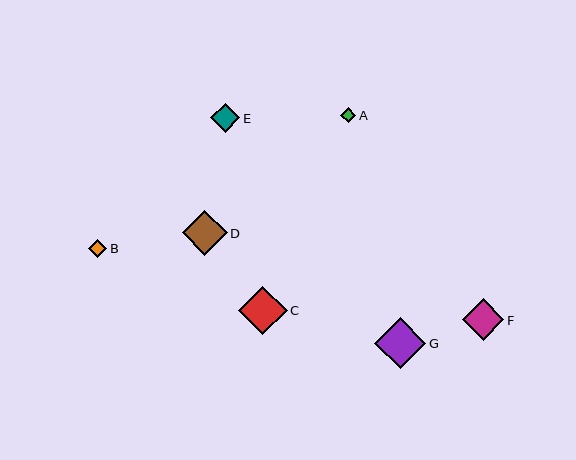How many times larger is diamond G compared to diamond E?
Diamond G is approximately 1.7 times the size of diamond E.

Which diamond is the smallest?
Diamond A is the smallest with a size of approximately 15 pixels.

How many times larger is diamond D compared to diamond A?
Diamond D is approximately 2.9 times the size of diamond A.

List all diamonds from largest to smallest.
From largest to smallest: G, C, D, F, E, B, A.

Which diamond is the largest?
Diamond G is the largest with a size of approximately 51 pixels.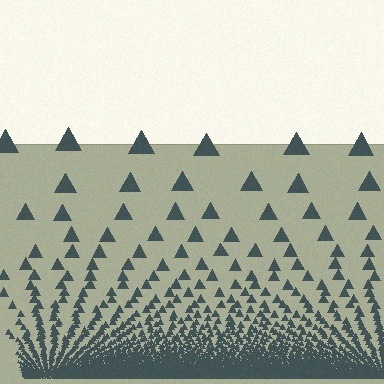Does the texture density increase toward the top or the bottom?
Density increases toward the bottom.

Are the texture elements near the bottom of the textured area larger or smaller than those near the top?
Smaller. The gradient is inverted — elements near the bottom are smaller and denser.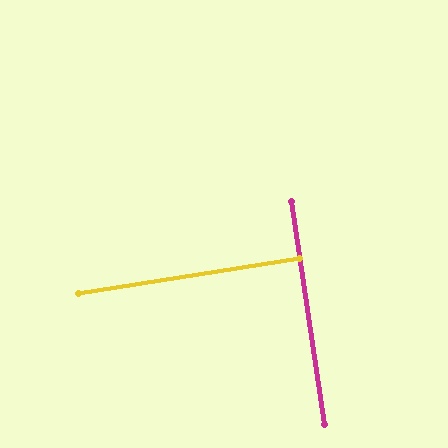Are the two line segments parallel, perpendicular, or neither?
Perpendicular — they meet at approximately 89°.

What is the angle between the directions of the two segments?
Approximately 89 degrees.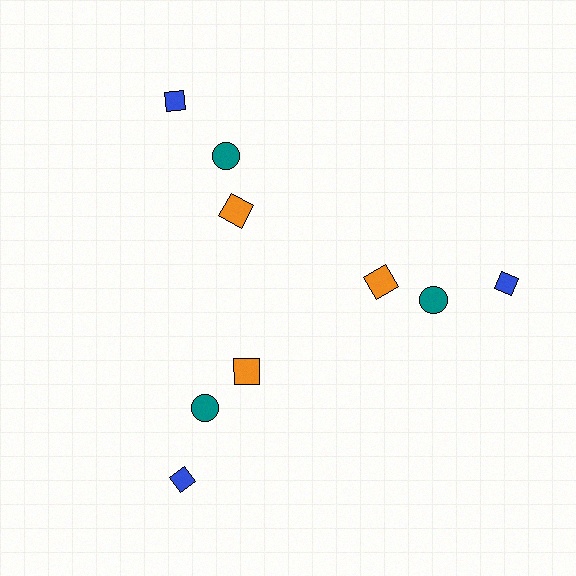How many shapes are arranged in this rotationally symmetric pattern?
There are 9 shapes, arranged in 3 groups of 3.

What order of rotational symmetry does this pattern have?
This pattern has 3-fold rotational symmetry.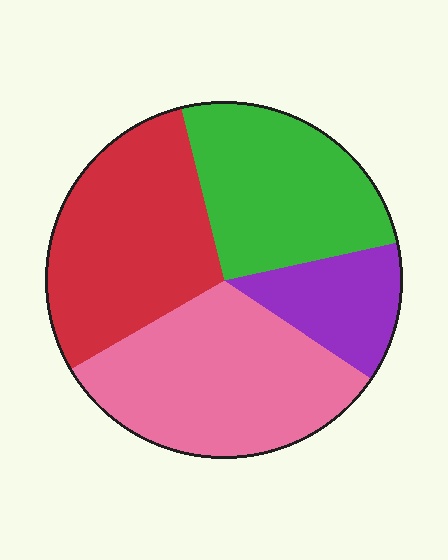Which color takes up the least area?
Purple, at roughly 15%.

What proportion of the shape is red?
Red covers about 30% of the shape.